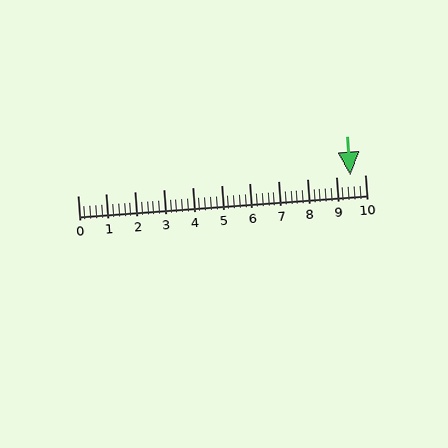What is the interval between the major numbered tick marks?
The major tick marks are spaced 1 units apart.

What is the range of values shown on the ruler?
The ruler shows values from 0 to 10.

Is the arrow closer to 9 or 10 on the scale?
The arrow is closer to 10.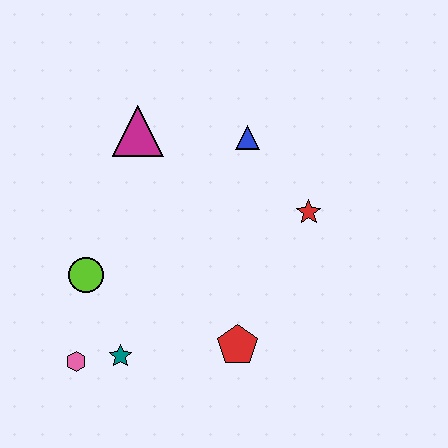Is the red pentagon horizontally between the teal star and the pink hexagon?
No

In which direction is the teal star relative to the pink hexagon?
The teal star is to the right of the pink hexagon.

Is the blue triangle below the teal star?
No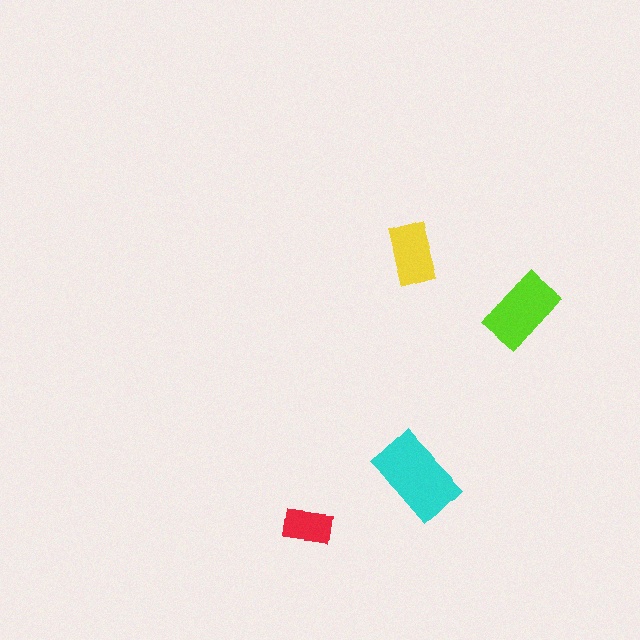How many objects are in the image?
There are 4 objects in the image.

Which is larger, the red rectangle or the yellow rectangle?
The yellow one.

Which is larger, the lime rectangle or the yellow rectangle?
The lime one.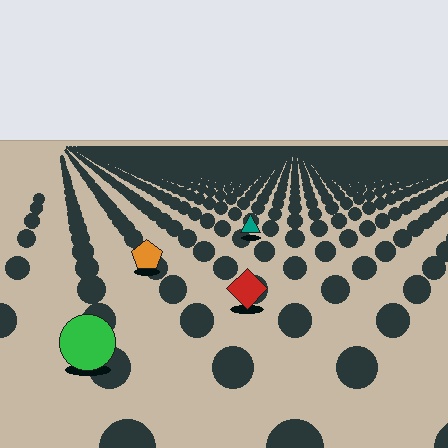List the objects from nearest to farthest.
From nearest to farthest: the green circle, the red diamond, the orange pentagon, the teal triangle.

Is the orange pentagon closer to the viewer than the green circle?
No. The green circle is closer — you can tell from the texture gradient: the ground texture is coarser near it.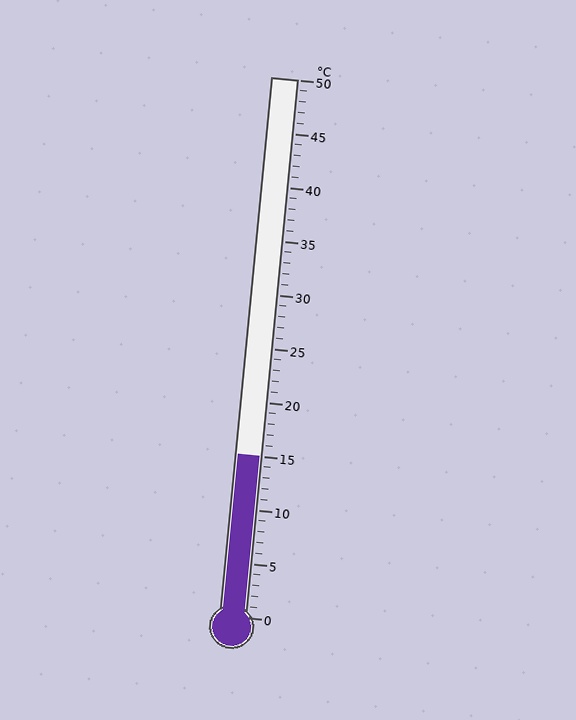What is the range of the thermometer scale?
The thermometer scale ranges from 0°C to 50°C.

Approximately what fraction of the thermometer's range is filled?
The thermometer is filled to approximately 30% of its range.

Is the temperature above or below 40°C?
The temperature is below 40°C.